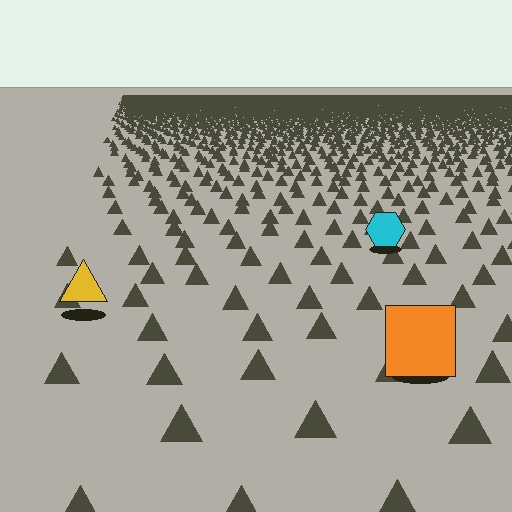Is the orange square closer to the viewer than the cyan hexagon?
Yes. The orange square is closer — you can tell from the texture gradient: the ground texture is coarser near it.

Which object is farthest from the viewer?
The cyan hexagon is farthest from the viewer. It appears smaller and the ground texture around it is denser.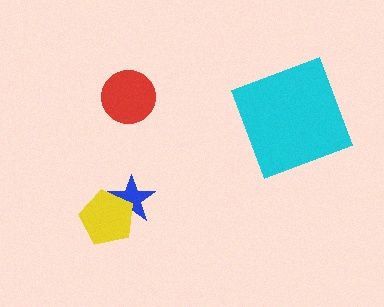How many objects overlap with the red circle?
0 objects overlap with the red circle.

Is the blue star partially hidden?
Yes, it is partially covered by another shape.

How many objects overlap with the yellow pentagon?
1 object overlaps with the yellow pentagon.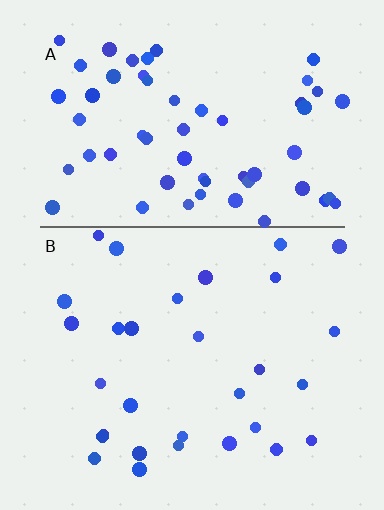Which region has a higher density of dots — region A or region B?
A (the top).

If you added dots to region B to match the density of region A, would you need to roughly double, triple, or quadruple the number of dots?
Approximately double.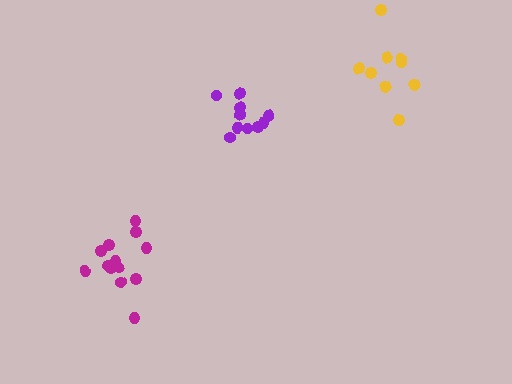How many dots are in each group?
Group 1: 13 dots, Group 2: 10 dots, Group 3: 9 dots (32 total).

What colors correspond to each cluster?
The clusters are colored: magenta, purple, yellow.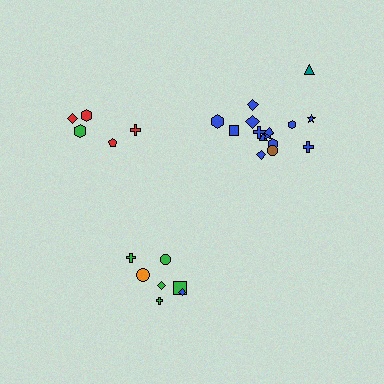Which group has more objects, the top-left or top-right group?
The top-right group.